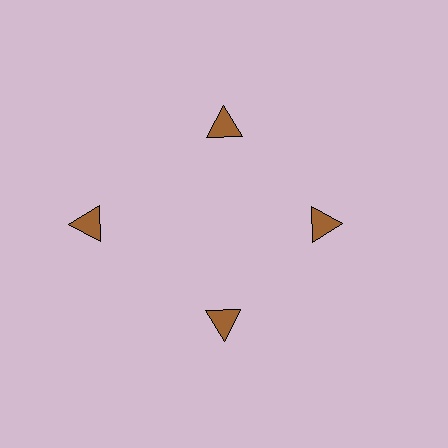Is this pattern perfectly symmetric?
No. The 4 brown triangles are arranged in a ring, but one element near the 9 o'clock position is pushed outward from the center, breaking the 4-fold rotational symmetry.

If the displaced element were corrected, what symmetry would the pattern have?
It would have 4-fold rotational symmetry — the pattern would map onto itself every 90 degrees.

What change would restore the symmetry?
The symmetry would be restored by moving it inward, back onto the ring so that all 4 triangles sit at equal angles and equal distance from the center.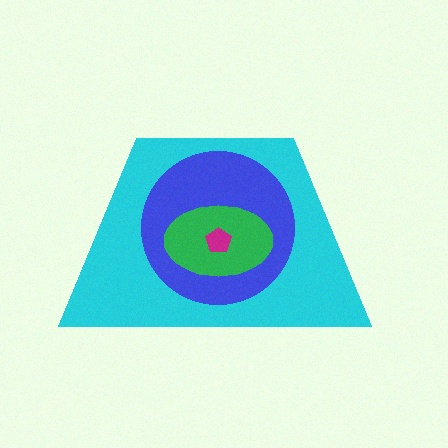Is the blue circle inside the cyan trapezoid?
Yes.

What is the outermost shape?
The cyan trapezoid.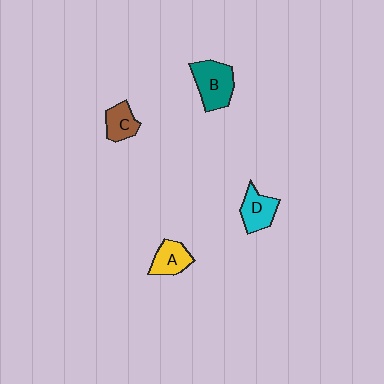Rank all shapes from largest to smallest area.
From largest to smallest: B (teal), D (cyan), A (yellow), C (brown).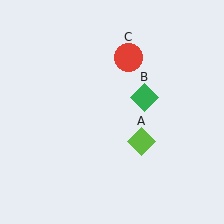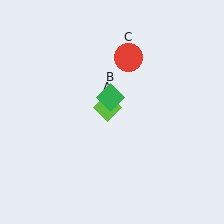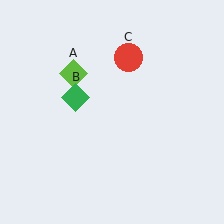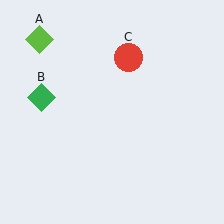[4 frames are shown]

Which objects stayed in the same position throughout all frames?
Red circle (object C) remained stationary.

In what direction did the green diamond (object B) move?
The green diamond (object B) moved left.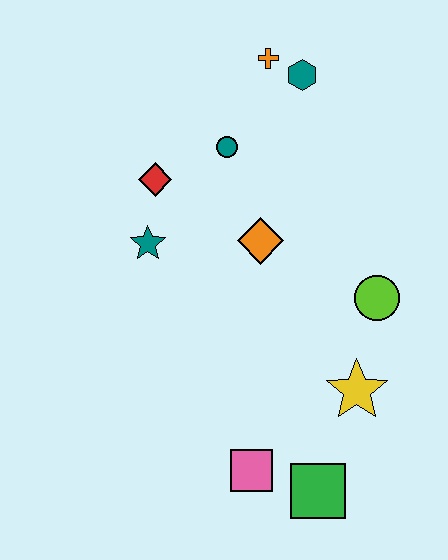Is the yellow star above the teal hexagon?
No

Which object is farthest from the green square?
The orange cross is farthest from the green square.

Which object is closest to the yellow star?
The lime circle is closest to the yellow star.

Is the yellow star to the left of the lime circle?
Yes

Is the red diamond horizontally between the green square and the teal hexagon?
No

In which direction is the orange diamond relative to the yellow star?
The orange diamond is above the yellow star.